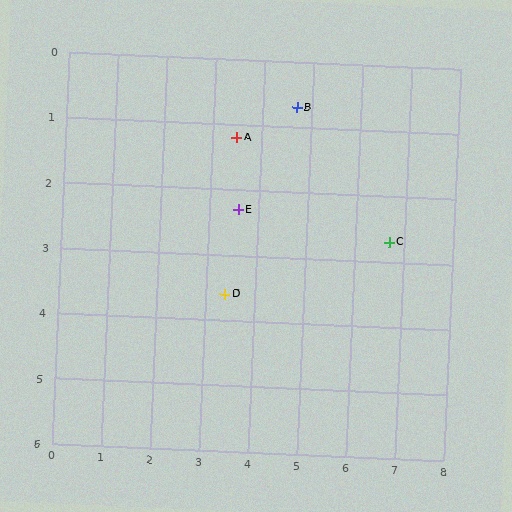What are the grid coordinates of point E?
Point E is at approximately (3.6, 2.3).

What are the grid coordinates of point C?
Point C is at approximately (6.7, 2.7).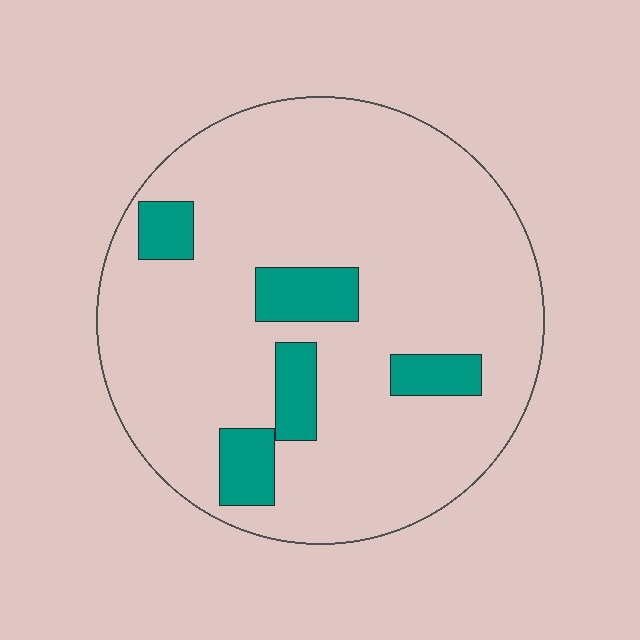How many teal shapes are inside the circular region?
5.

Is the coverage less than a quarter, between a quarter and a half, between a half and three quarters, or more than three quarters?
Less than a quarter.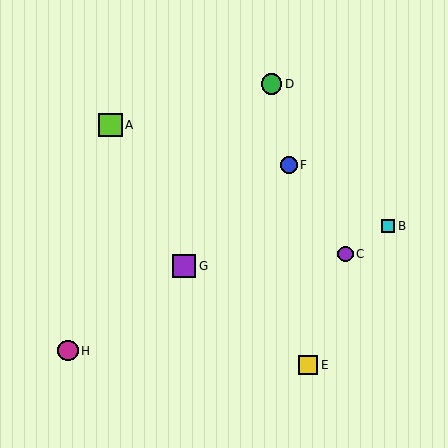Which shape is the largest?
The lime square (labeled A) is the largest.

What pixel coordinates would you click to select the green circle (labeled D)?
Click at (271, 84) to select the green circle D.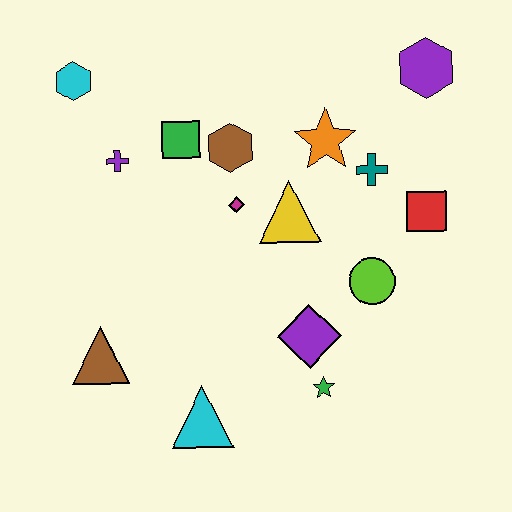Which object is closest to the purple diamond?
The green star is closest to the purple diamond.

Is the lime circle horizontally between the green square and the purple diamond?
No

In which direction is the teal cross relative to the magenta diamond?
The teal cross is to the right of the magenta diamond.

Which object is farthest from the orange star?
The brown triangle is farthest from the orange star.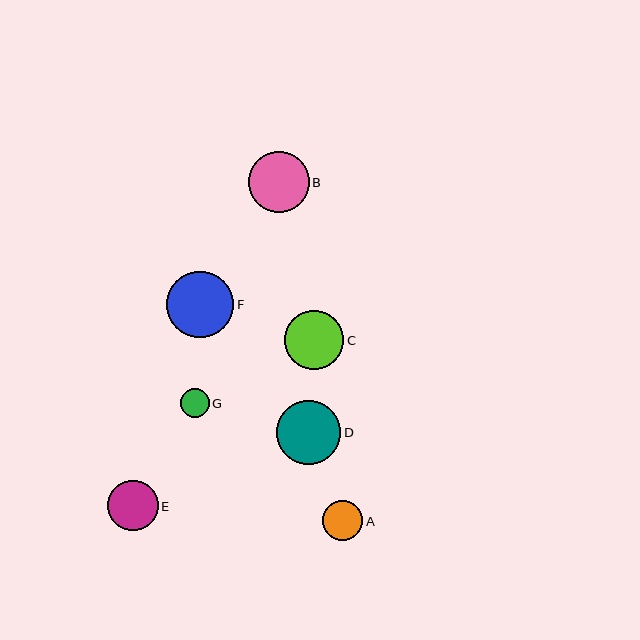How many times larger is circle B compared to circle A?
Circle B is approximately 1.5 times the size of circle A.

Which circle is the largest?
Circle F is the largest with a size of approximately 67 pixels.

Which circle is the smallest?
Circle G is the smallest with a size of approximately 29 pixels.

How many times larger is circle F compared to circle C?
Circle F is approximately 1.1 times the size of circle C.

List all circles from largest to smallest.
From largest to smallest: F, D, B, C, E, A, G.